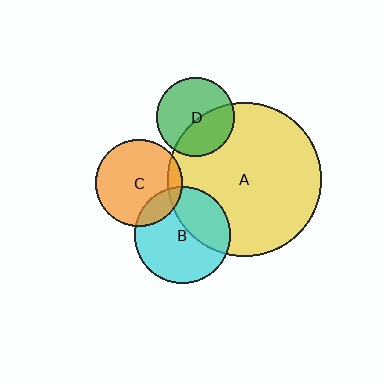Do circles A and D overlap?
Yes.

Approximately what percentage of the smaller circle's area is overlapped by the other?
Approximately 40%.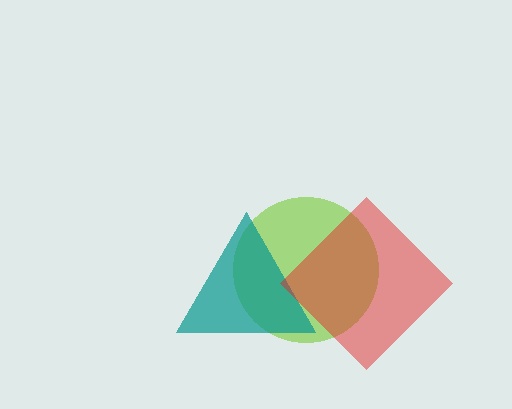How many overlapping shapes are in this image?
There are 3 overlapping shapes in the image.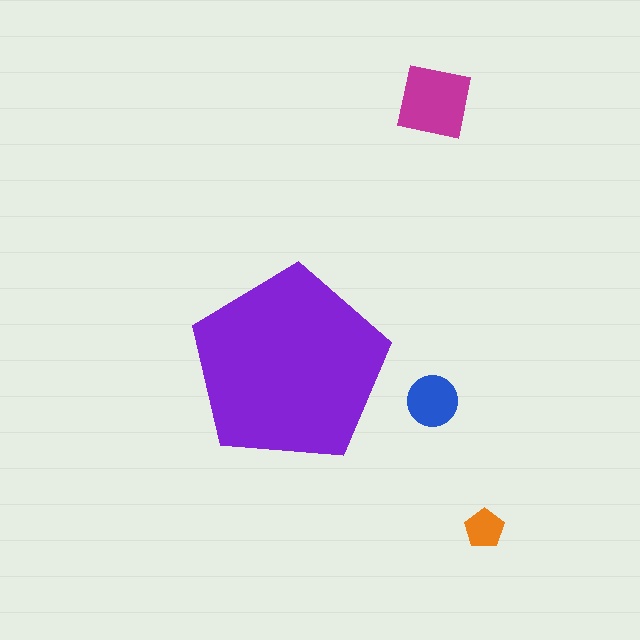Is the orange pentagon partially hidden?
No, the orange pentagon is fully visible.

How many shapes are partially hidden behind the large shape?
0 shapes are partially hidden.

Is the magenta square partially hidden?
No, the magenta square is fully visible.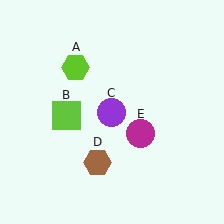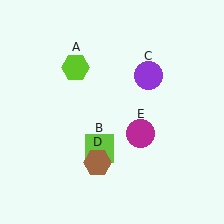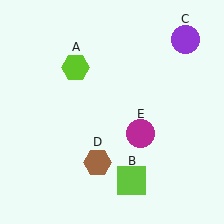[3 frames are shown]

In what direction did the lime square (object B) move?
The lime square (object B) moved down and to the right.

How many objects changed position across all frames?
2 objects changed position: lime square (object B), purple circle (object C).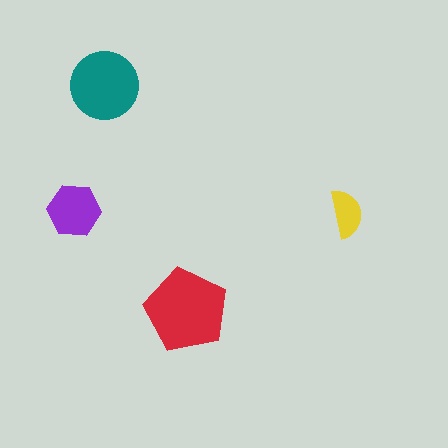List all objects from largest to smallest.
The red pentagon, the teal circle, the purple hexagon, the yellow semicircle.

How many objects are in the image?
There are 4 objects in the image.